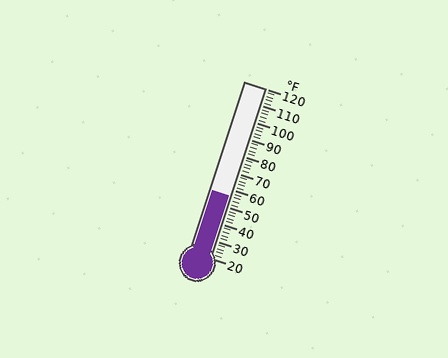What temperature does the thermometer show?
The thermometer shows approximately 56°F.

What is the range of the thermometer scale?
The thermometer scale ranges from 20°F to 120°F.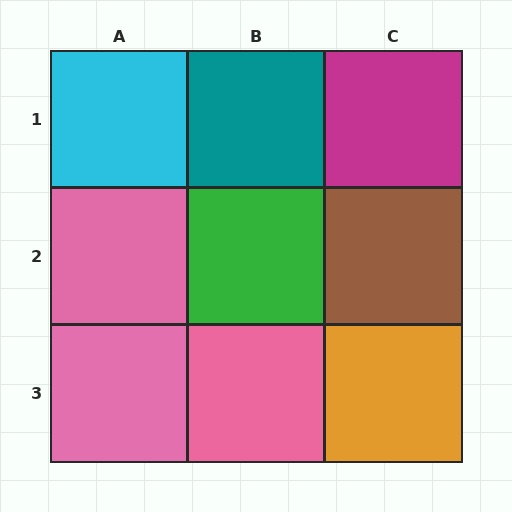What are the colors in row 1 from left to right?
Cyan, teal, magenta.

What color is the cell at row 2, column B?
Green.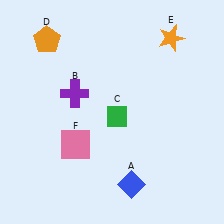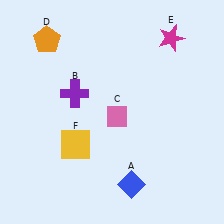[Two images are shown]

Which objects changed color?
C changed from green to pink. E changed from orange to magenta. F changed from pink to yellow.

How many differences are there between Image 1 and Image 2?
There are 3 differences between the two images.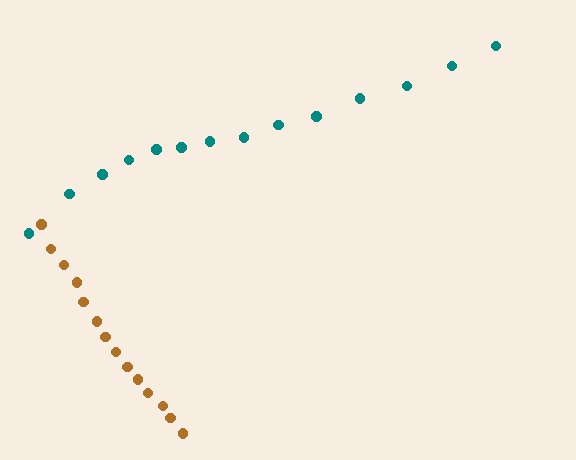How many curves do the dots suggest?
There are 2 distinct paths.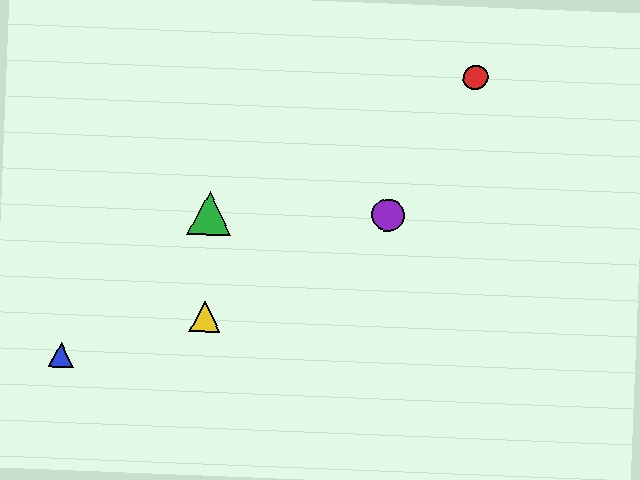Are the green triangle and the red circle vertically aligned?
No, the green triangle is at x≈209 and the red circle is at x≈476.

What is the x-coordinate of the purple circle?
The purple circle is at x≈388.